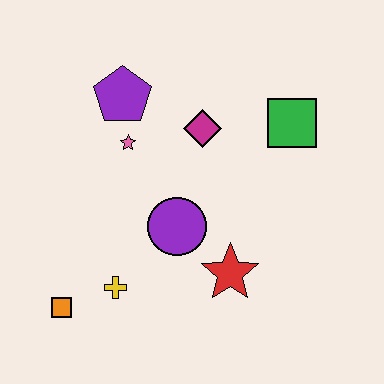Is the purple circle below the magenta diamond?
Yes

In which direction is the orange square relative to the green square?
The orange square is to the left of the green square.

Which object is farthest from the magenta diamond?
The orange square is farthest from the magenta diamond.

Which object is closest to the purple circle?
The red star is closest to the purple circle.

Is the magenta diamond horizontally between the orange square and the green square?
Yes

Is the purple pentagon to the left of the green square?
Yes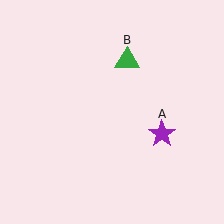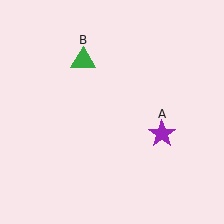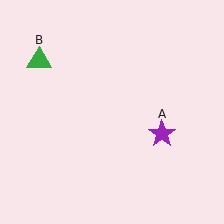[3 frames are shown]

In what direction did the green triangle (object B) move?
The green triangle (object B) moved left.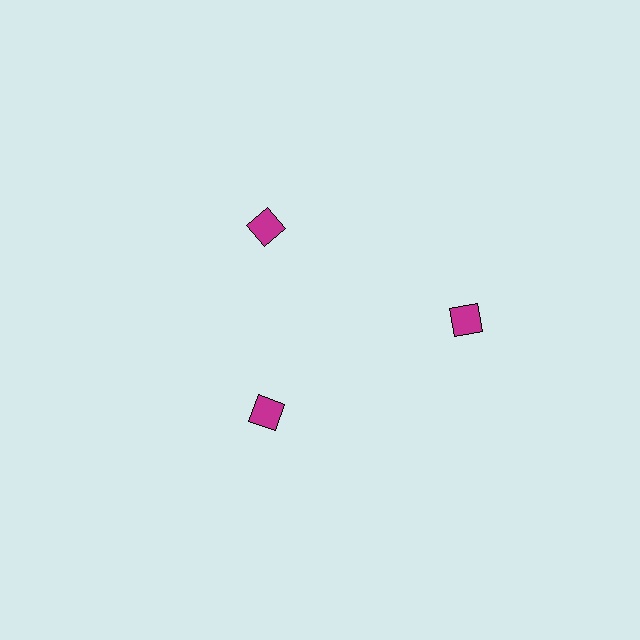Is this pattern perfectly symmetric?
No. The 3 magenta diamonds are arranged in a ring, but one element near the 3 o'clock position is pushed outward from the center, breaking the 3-fold rotational symmetry.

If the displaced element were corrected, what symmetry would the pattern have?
It would have 3-fold rotational symmetry — the pattern would map onto itself every 120 degrees.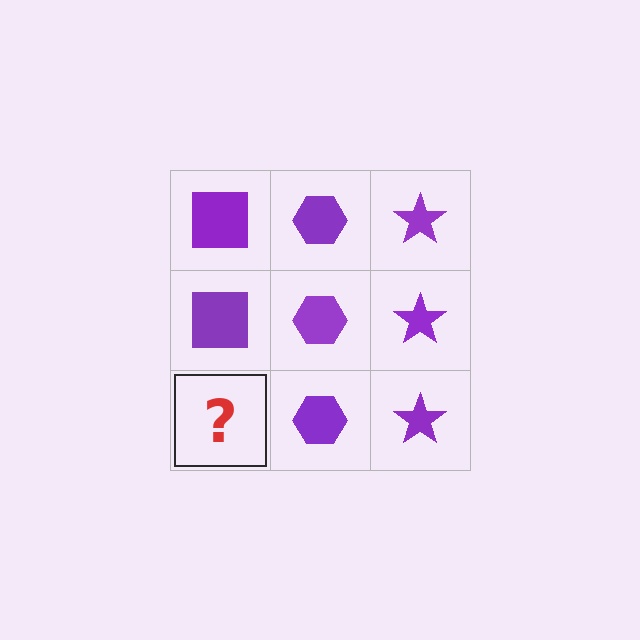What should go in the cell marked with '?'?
The missing cell should contain a purple square.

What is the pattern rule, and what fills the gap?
The rule is that each column has a consistent shape. The gap should be filled with a purple square.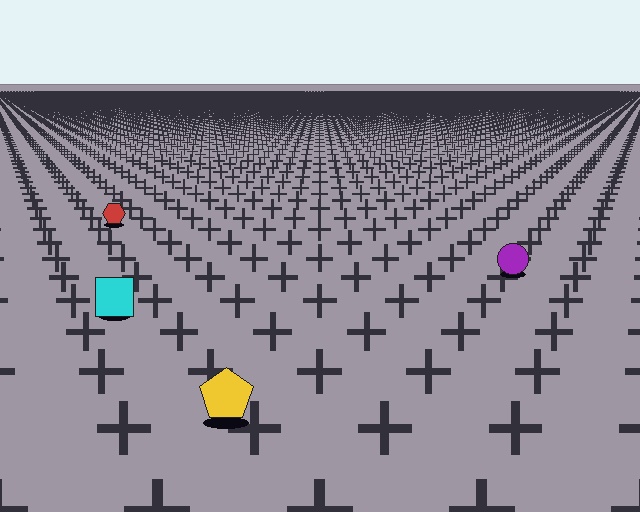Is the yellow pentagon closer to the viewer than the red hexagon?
Yes. The yellow pentagon is closer — you can tell from the texture gradient: the ground texture is coarser near it.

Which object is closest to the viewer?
The yellow pentagon is closest. The texture marks near it are larger and more spread out.